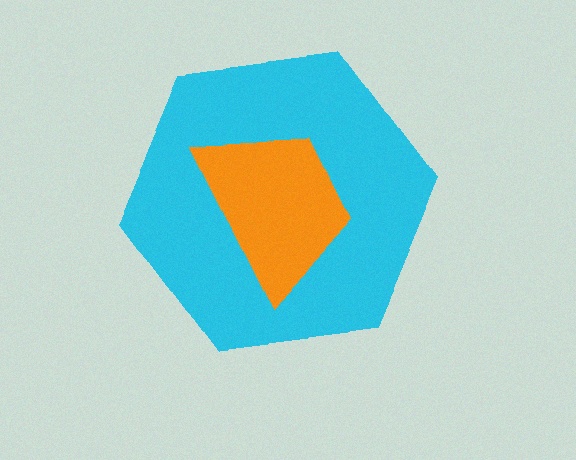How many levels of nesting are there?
2.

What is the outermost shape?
The cyan hexagon.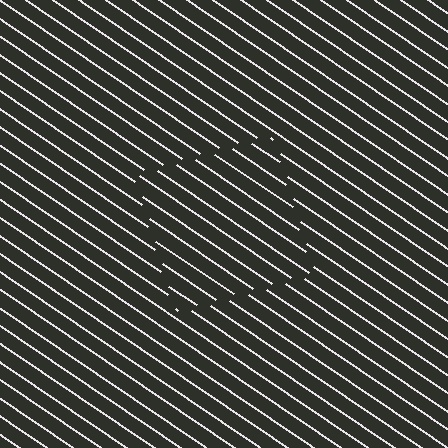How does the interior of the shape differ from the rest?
The interior of the shape contains the same grating, shifted by half a period — the contour is defined by the phase discontinuity where line-ends from the inner and outer gratings abut.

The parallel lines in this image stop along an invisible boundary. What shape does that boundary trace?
An illusory square. The interior of the shape contains the same grating, shifted by half a period — the contour is defined by the phase discontinuity where line-ends from the inner and outer gratings abut.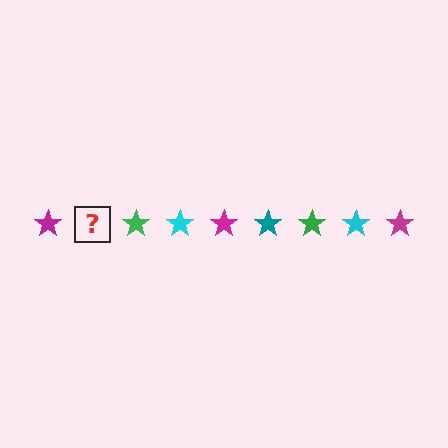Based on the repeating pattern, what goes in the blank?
The blank should be a teal star.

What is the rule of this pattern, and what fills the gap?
The rule is that the pattern cycles through magenta, teal, green, cyan stars. The gap should be filled with a teal star.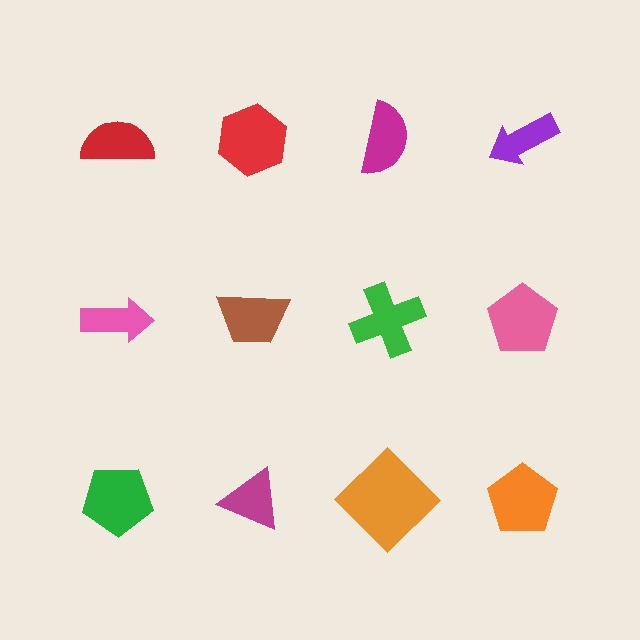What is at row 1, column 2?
A red hexagon.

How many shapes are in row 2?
4 shapes.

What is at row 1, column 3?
A magenta semicircle.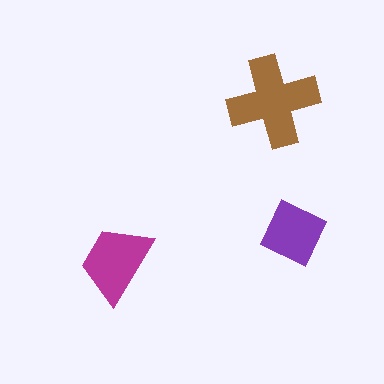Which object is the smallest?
The purple square.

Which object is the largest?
The brown cross.